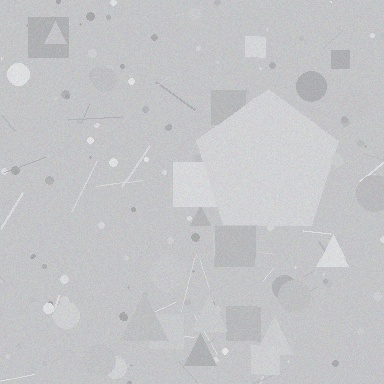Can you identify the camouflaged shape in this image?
The camouflaged shape is a pentagon.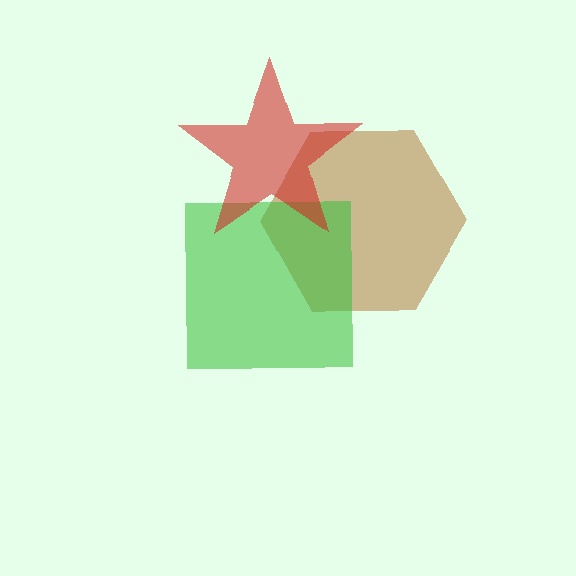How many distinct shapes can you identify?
There are 3 distinct shapes: a brown hexagon, a green square, a red star.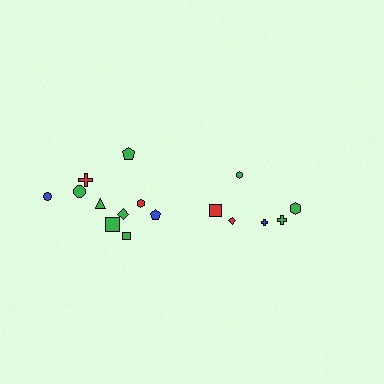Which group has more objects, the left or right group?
The left group.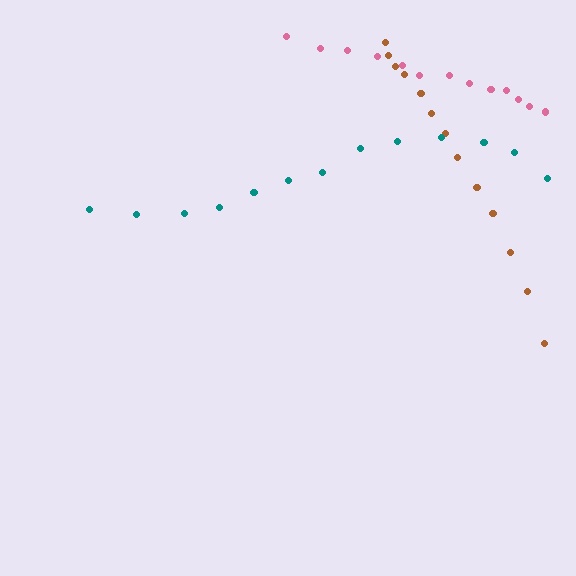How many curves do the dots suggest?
There are 3 distinct paths.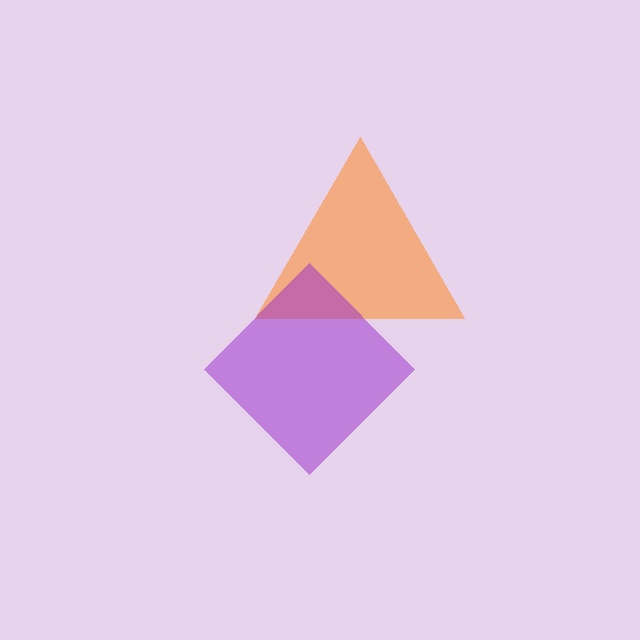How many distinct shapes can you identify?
There are 2 distinct shapes: an orange triangle, a purple diamond.